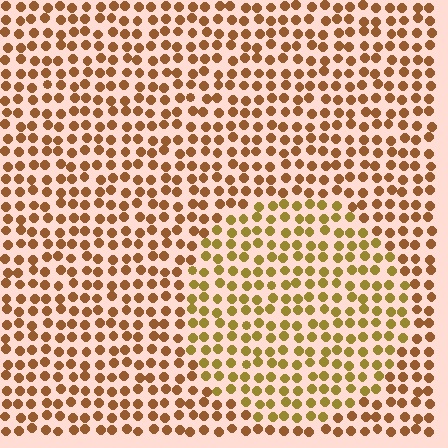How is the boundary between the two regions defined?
The boundary is defined purely by a slight shift in hue (about 26 degrees). Spacing, size, and orientation are identical on both sides.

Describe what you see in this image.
The image is filled with small brown elements in a uniform arrangement. A circle-shaped region is visible where the elements are tinted to a slightly different hue, forming a subtle color boundary.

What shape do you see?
I see a circle.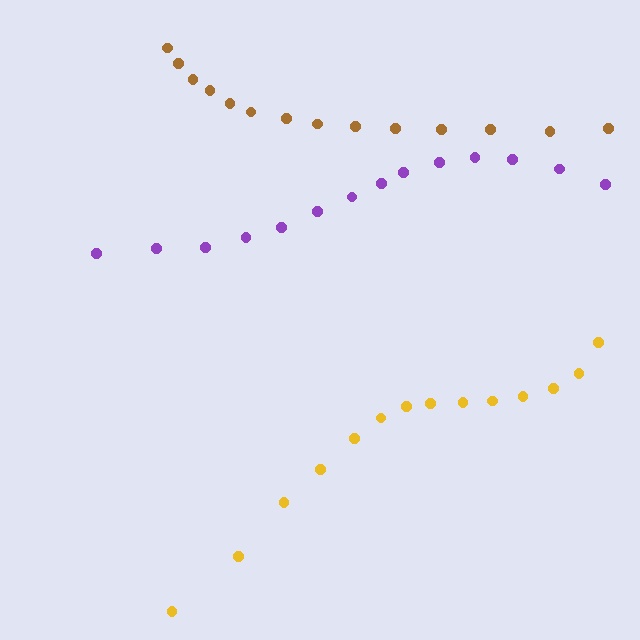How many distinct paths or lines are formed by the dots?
There are 3 distinct paths.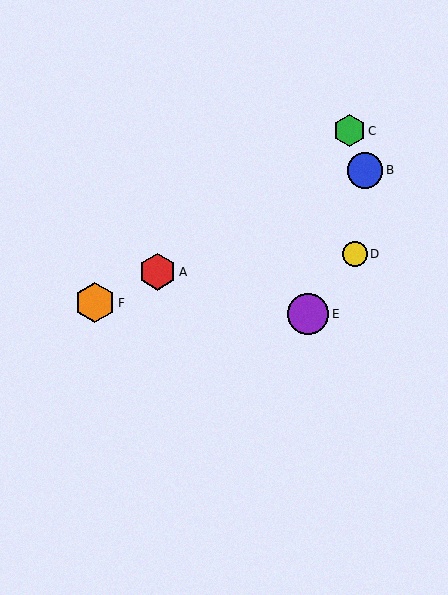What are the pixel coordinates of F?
Object F is at (95, 303).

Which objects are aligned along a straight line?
Objects A, B, F are aligned along a straight line.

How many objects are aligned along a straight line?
3 objects (A, B, F) are aligned along a straight line.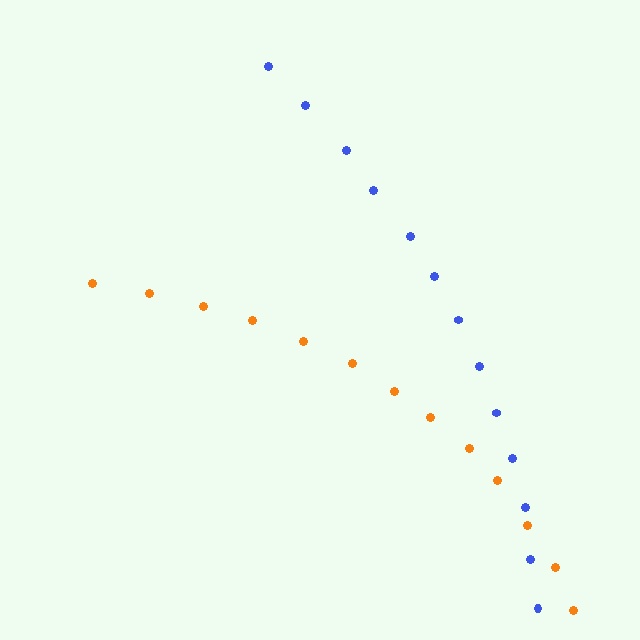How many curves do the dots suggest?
There are 2 distinct paths.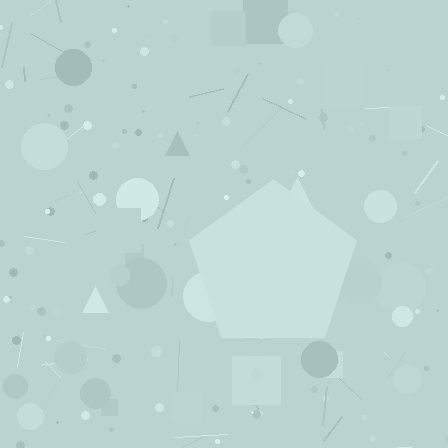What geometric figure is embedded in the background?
A pentagon is embedded in the background.